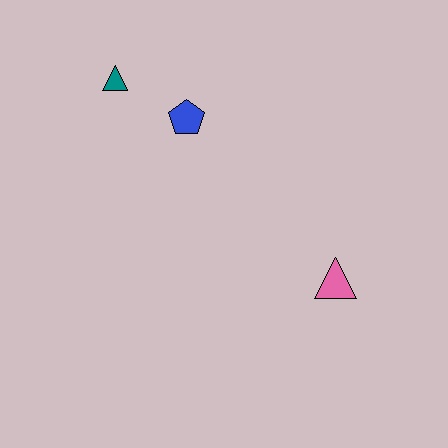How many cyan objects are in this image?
There are no cyan objects.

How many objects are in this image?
There are 3 objects.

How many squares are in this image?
There are no squares.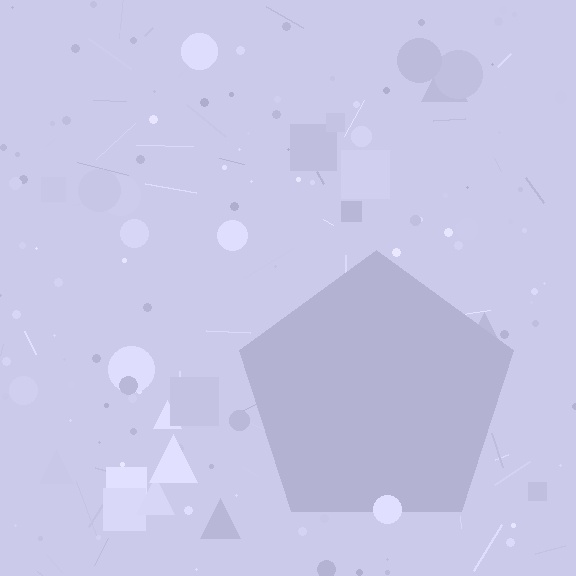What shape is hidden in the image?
A pentagon is hidden in the image.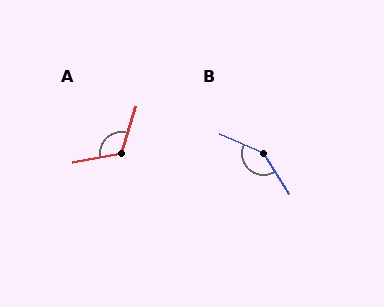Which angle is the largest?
B, at approximately 147 degrees.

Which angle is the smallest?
A, at approximately 117 degrees.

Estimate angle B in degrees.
Approximately 147 degrees.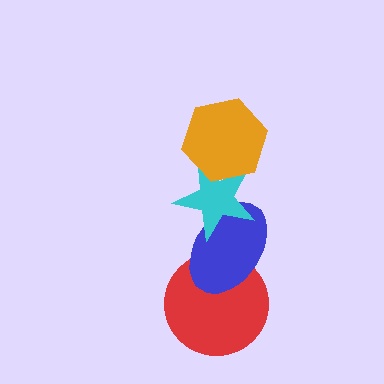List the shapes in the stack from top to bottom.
From top to bottom: the orange hexagon, the cyan star, the blue ellipse, the red circle.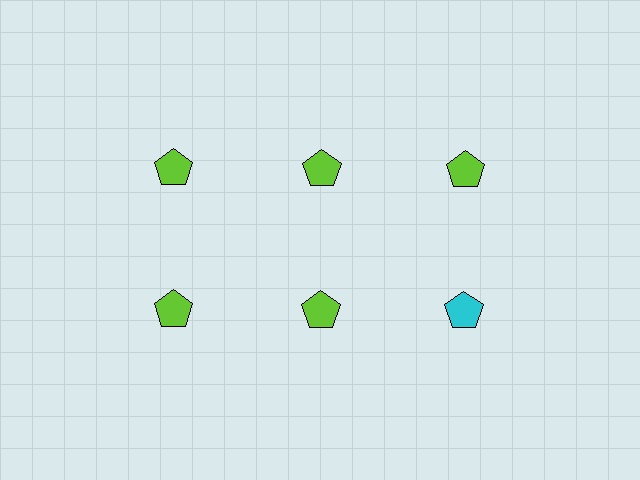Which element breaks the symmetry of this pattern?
The cyan pentagon in the second row, center column breaks the symmetry. All other shapes are lime pentagons.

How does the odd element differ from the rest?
It has a different color: cyan instead of lime.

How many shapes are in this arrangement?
There are 6 shapes arranged in a grid pattern.